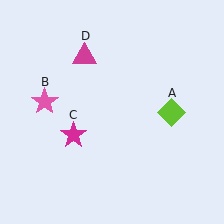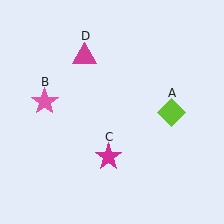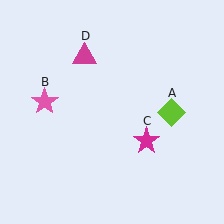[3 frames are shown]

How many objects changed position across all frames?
1 object changed position: magenta star (object C).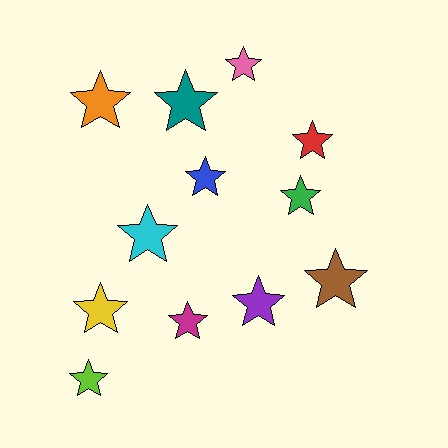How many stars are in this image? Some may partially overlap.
There are 12 stars.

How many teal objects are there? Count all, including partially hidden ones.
There is 1 teal object.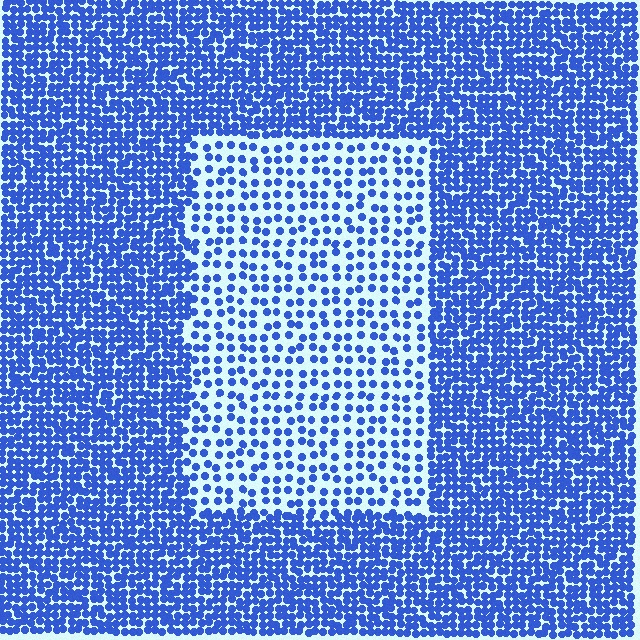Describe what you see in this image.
The image contains small blue elements arranged at two different densities. A rectangle-shaped region is visible where the elements are less densely packed than the surrounding area.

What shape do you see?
I see a rectangle.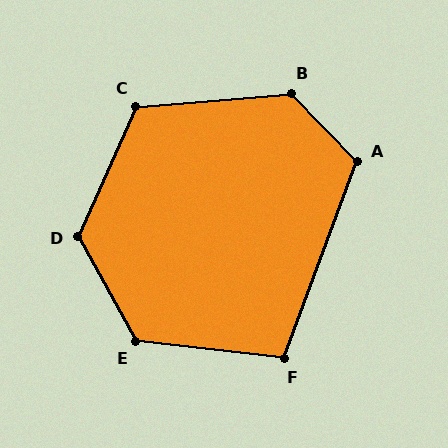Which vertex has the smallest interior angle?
F, at approximately 104 degrees.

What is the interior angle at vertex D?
Approximately 127 degrees (obtuse).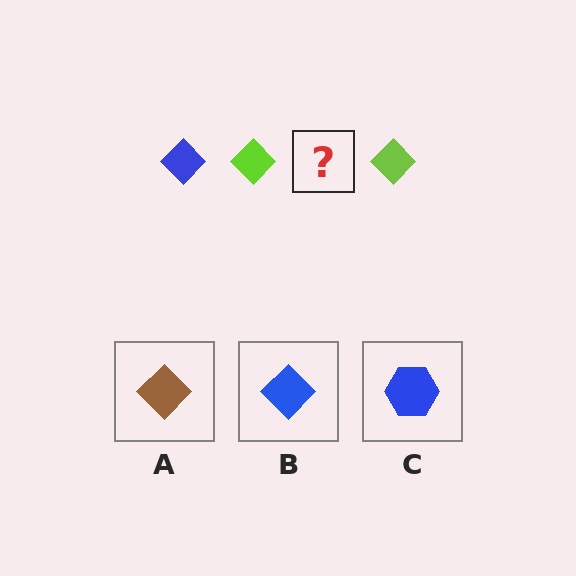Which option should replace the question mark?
Option B.